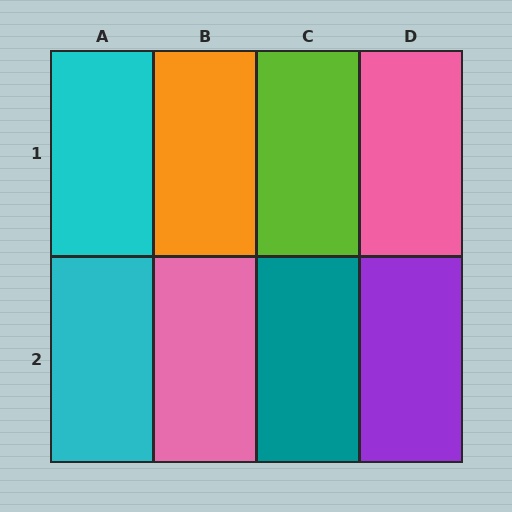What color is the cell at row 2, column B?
Pink.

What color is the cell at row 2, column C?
Teal.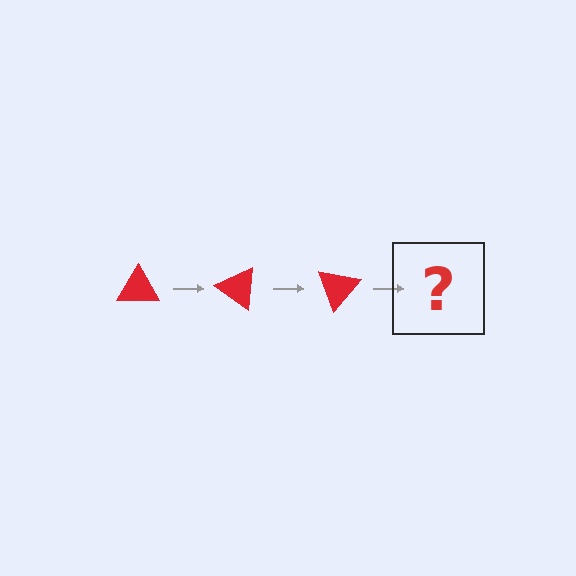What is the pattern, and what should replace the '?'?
The pattern is that the triangle rotates 35 degrees each step. The '?' should be a red triangle rotated 105 degrees.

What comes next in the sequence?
The next element should be a red triangle rotated 105 degrees.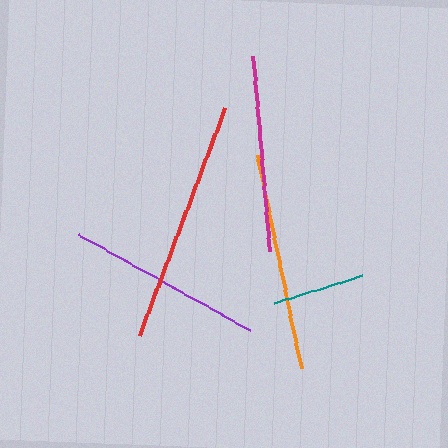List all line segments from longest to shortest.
From longest to shortest: red, orange, purple, magenta, teal.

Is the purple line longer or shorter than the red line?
The red line is longer than the purple line.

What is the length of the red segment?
The red segment is approximately 243 pixels long.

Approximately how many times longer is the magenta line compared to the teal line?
The magenta line is approximately 2.1 times the length of the teal line.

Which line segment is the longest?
The red line is the longest at approximately 243 pixels.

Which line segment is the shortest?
The teal line is the shortest at approximately 92 pixels.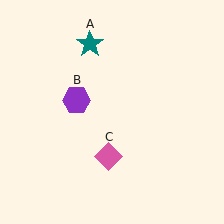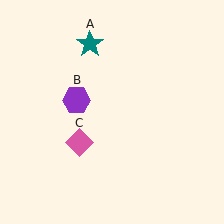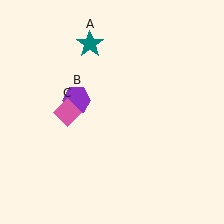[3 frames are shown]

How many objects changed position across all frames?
1 object changed position: pink diamond (object C).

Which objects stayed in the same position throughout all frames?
Teal star (object A) and purple hexagon (object B) remained stationary.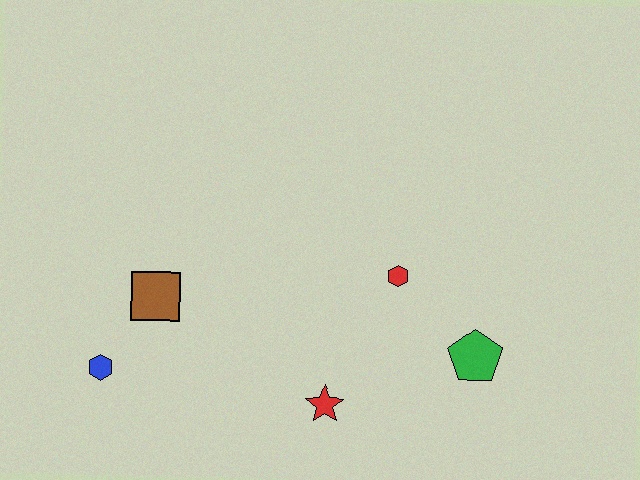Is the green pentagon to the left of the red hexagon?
No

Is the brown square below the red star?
No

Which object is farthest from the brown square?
The green pentagon is farthest from the brown square.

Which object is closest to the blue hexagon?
The brown square is closest to the blue hexagon.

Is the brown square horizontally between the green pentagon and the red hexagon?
No